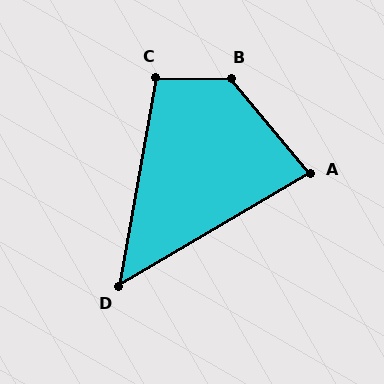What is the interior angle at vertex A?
Approximately 81 degrees (acute).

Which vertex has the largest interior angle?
B, at approximately 131 degrees.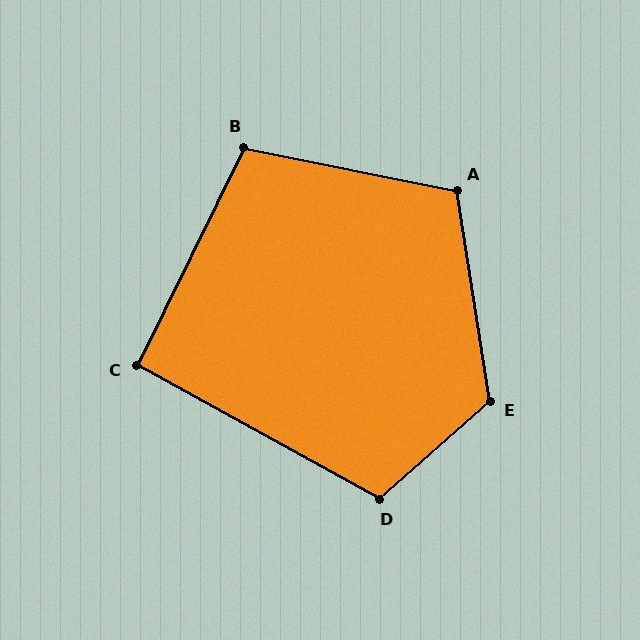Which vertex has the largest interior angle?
E, at approximately 122 degrees.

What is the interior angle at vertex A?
Approximately 110 degrees (obtuse).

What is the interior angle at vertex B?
Approximately 105 degrees (obtuse).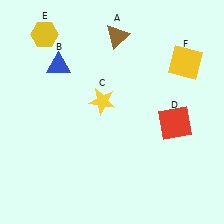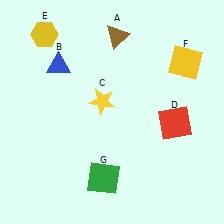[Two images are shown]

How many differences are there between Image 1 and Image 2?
There is 1 difference between the two images.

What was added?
A green square (G) was added in Image 2.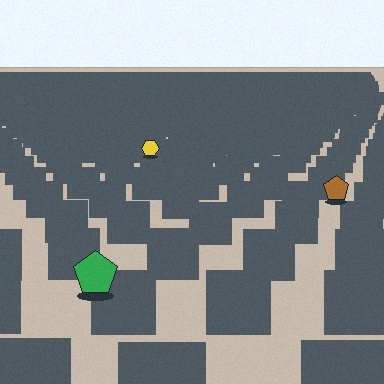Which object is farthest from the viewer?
The yellow hexagon is farthest from the viewer. It appears smaller and the ground texture around it is denser.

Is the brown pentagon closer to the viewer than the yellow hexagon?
Yes. The brown pentagon is closer — you can tell from the texture gradient: the ground texture is coarser near it.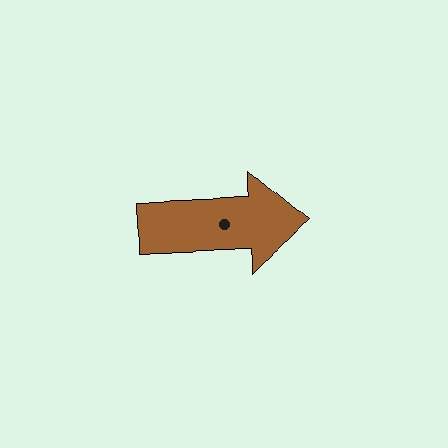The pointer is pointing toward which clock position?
Roughly 3 o'clock.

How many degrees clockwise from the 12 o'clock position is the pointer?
Approximately 89 degrees.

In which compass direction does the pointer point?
East.